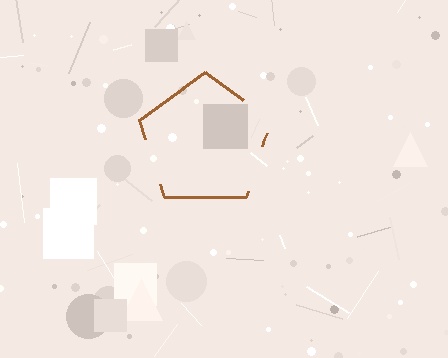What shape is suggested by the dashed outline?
The dashed outline suggests a pentagon.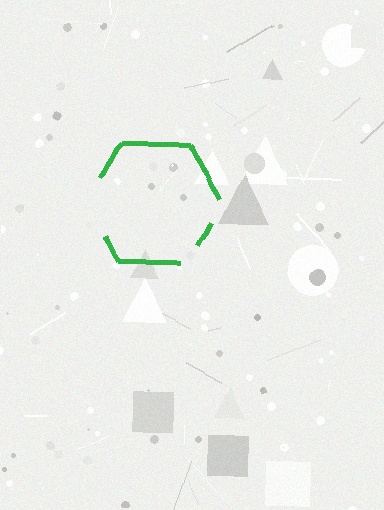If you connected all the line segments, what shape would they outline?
They would outline a hexagon.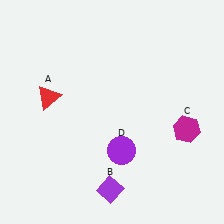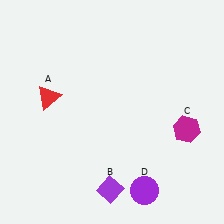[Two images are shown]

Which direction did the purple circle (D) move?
The purple circle (D) moved down.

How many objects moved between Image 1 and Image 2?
1 object moved between the two images.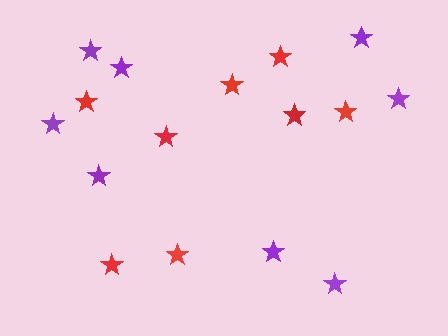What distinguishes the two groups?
There are 2 groups: one group of red stars (8) and one group of purple stars (8).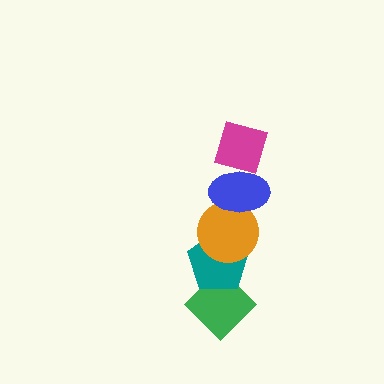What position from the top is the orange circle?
The orange circle is 3rd from the top.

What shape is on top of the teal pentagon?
The orange circle is on top of the teal pentagon.